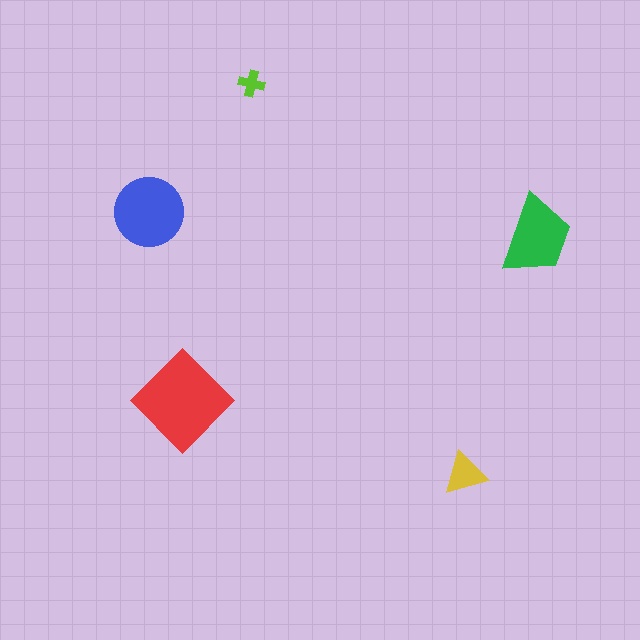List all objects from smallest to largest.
The lime cross, the yellow triangle, the green trapezoid, the blue circle, the red diamond.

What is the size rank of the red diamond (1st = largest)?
1st.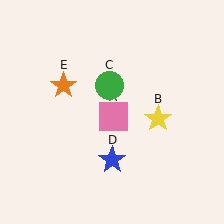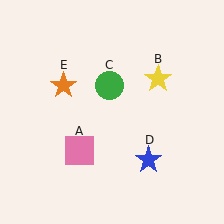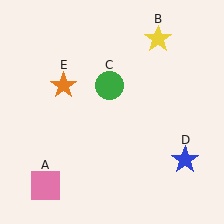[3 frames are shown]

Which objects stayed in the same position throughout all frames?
Green circle (object C) and orange star (object E) remained stationary.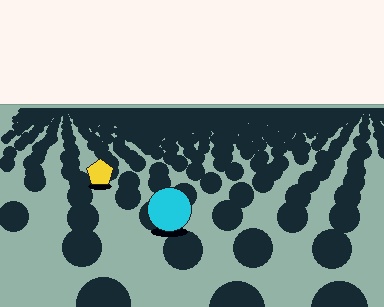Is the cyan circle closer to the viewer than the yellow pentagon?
Yes. The cyan circle is closer — you can tell from the texture gradient: the ground texture is coarser near it.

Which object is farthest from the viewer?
The yellow pentagon is farthest from the viewer. It appears smaller and the ground texture around it is denser.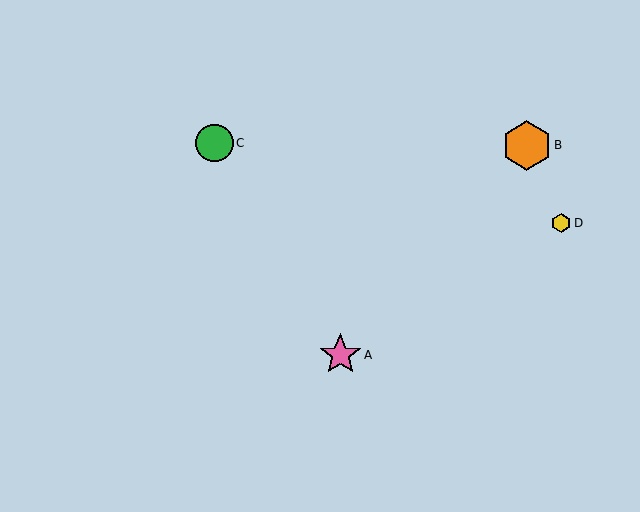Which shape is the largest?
The orange hexagon (labeled B) is the largest.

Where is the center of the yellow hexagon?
The center of the yellow hexagon is at (561, 223).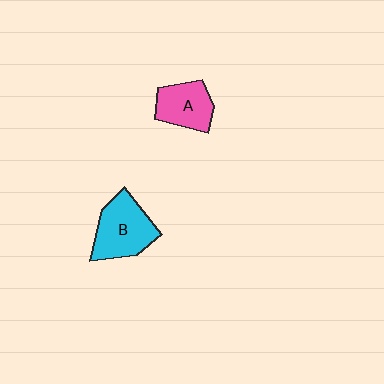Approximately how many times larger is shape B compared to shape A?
Approximately 1.3 times.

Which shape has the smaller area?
Shape A (pink).